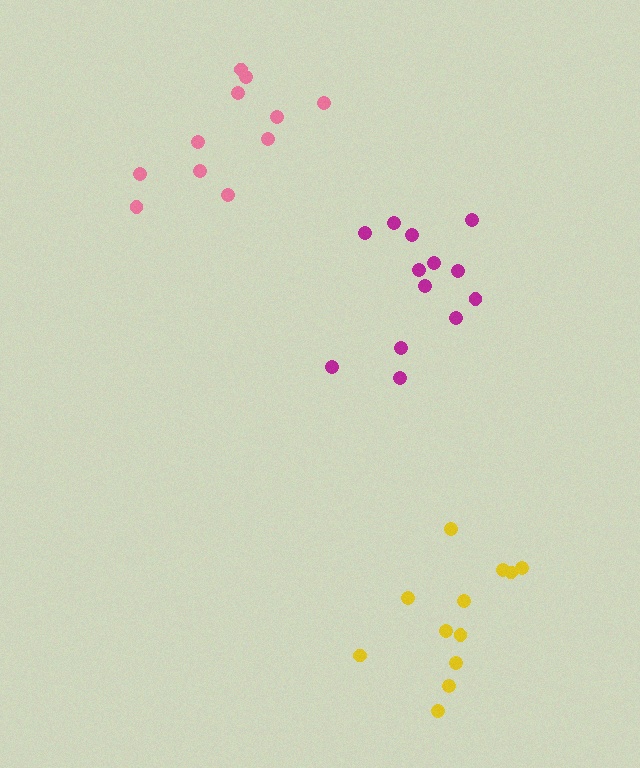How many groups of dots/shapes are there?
There are 3 groups.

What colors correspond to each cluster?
The clusters are colored: magenta, yellow, pink.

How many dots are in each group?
Group 1: 13 dots, Group 2: 12 dots, Group 3: 11 dots (36 total).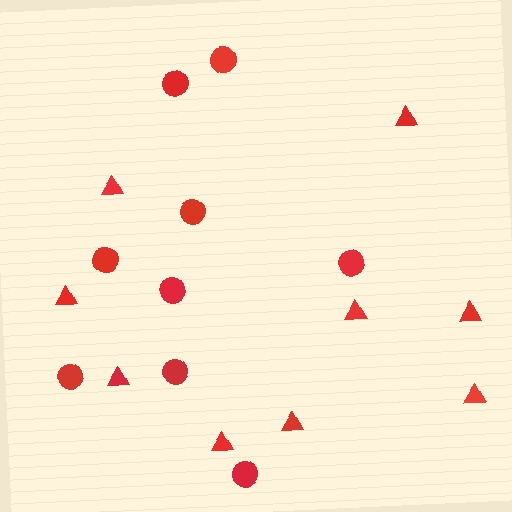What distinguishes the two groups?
There are 2 groups: one group of circles (9) and one group of triangles (9).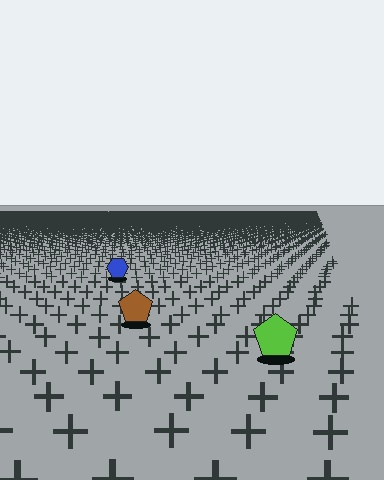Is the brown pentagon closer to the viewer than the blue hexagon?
Yes. The brown pentagon is closer — you can tell from the texture gradient: the ground texture is coarser near it.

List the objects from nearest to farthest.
From nearest to farthest: the lime pentagon, the brown pentagon, the blue hexagon.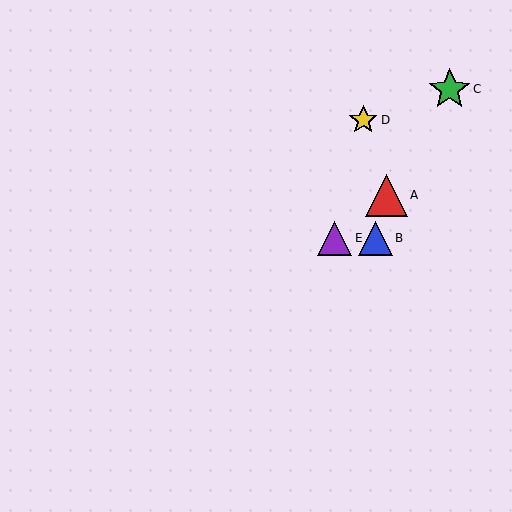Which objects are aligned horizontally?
Objects B, E are aligned horizontally.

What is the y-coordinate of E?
Object E is at y≈238.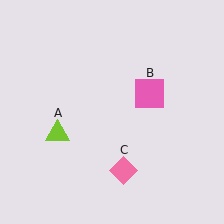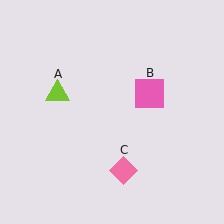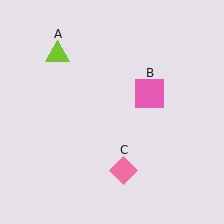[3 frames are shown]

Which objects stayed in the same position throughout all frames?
Pink square (object B) and pink diamond (object C) remained stationary.